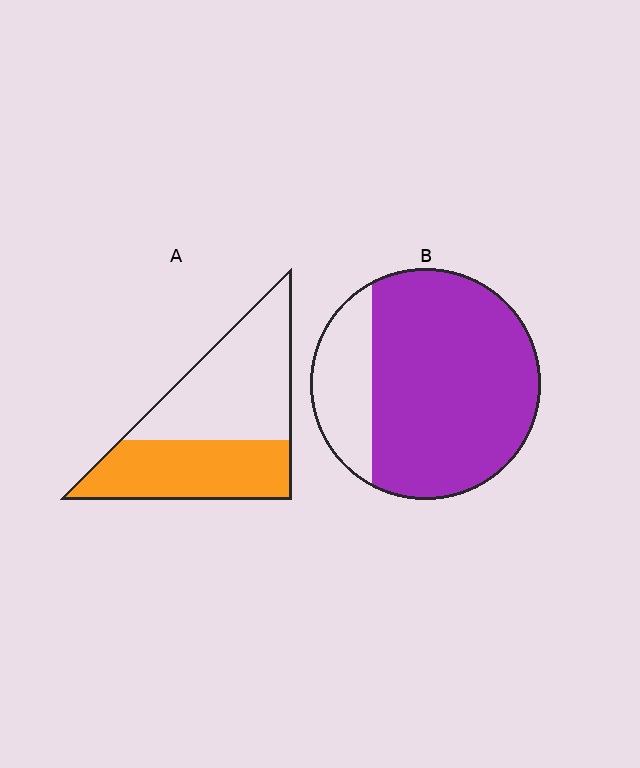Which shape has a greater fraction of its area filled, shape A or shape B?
Shape B.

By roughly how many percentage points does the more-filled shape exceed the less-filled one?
By roughly 35 percentage points (B over A).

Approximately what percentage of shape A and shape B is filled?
A is approximately 45% and B is approximately 80%.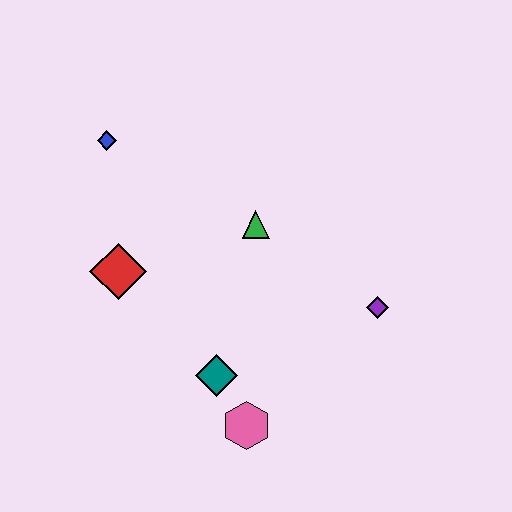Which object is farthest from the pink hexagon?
The blue diamond is farthest from the pink hexagon.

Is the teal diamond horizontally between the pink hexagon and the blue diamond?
Yes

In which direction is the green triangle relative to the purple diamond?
The green triangle is to the left of the purple diamond.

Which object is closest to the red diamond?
The blue diamond is closest to the red diamond.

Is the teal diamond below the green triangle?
Yes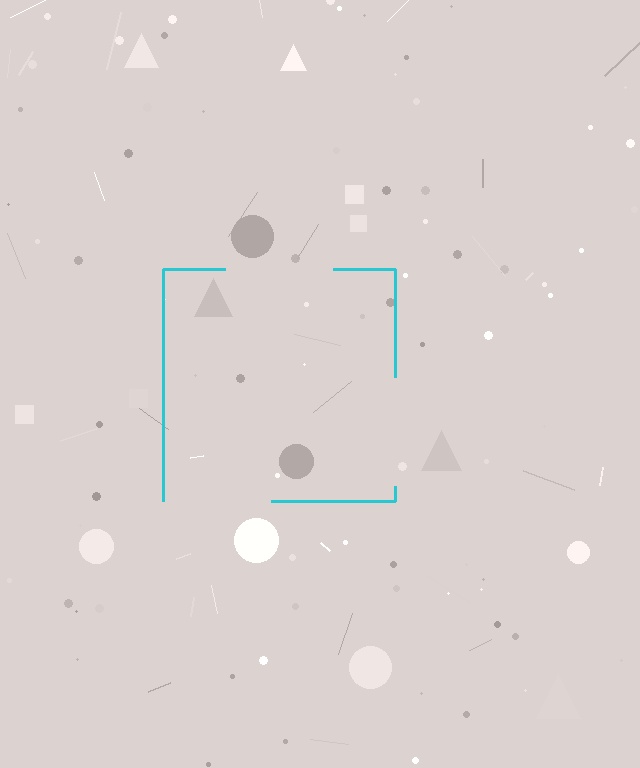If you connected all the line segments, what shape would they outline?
They would outline a square.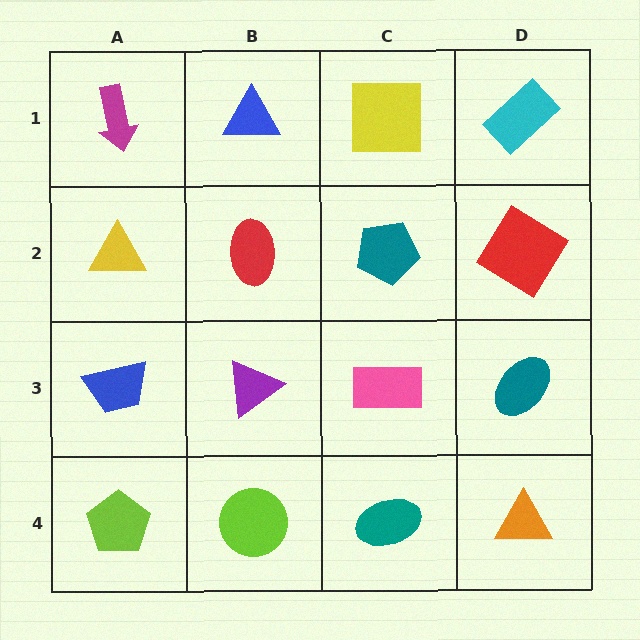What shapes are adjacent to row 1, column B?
A red ellipse (row 2, column B), a magenta arrow (row 1, column A), a yellow square (row 1, column C).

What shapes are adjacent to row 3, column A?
A yellow triangle (row 2, column A), a lime pentagon (row 4, column A), a purple triangle (row 3, column B).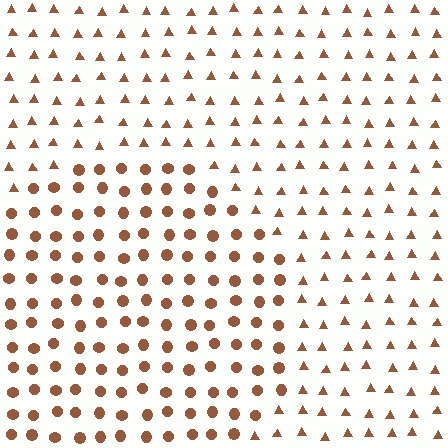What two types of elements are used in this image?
The image uses circles inside the circle region and triangles outside it.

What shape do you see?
I see a circle.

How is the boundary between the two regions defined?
The boundary is defined by a change in element shape: circles inside vs. triangles outside. All elements share the same color and spacing.